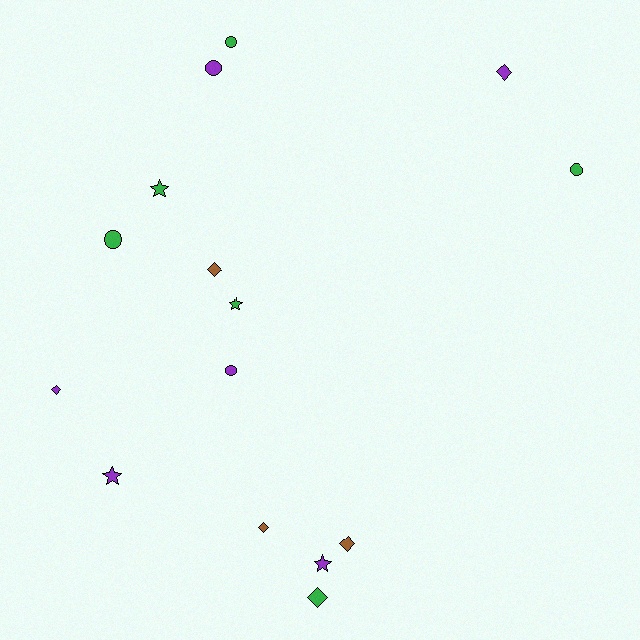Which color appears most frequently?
Green, with 6 objects.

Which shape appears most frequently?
Diamond, with 6 objects.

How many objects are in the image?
There are 15 objects.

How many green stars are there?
There are 2 green stars.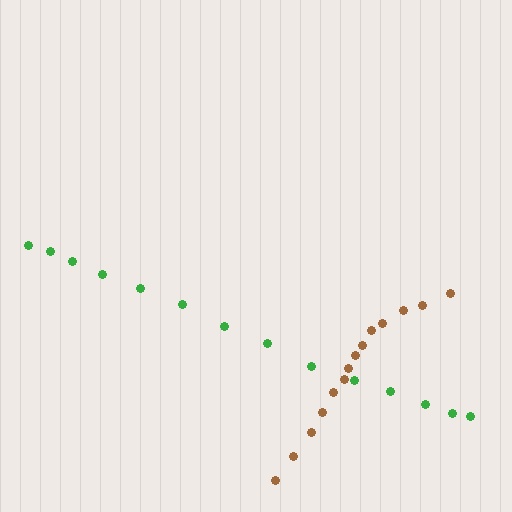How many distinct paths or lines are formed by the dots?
There are 2 distinct paths.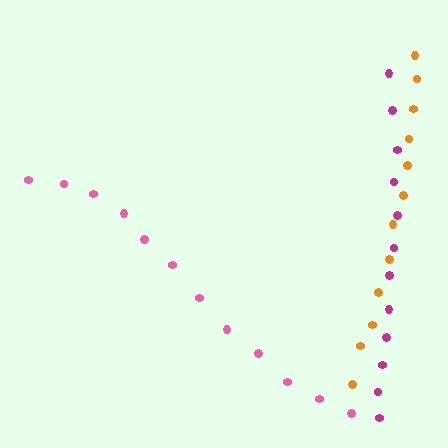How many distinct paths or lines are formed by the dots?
There are 3 distinct paths.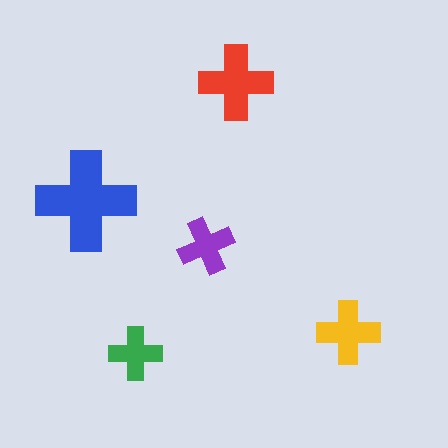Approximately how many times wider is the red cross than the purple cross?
About 1.5 times wider.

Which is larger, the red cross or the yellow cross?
The red one.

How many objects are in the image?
There are 5 objects in the image.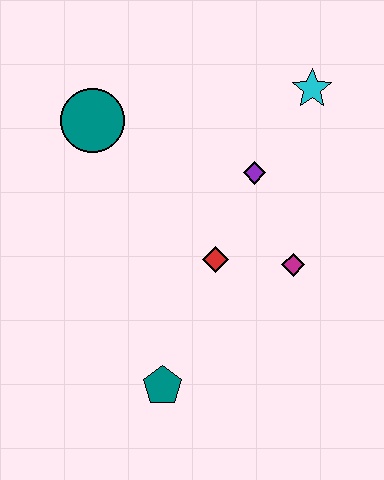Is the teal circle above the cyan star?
No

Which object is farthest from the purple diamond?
The teal pentagon is farthest from the purple diamond.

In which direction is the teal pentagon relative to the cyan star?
The teal pentagon is below the cyan star.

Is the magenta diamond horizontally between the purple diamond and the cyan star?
Yes